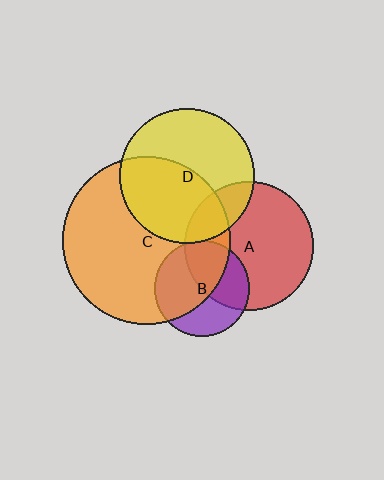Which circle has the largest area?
Circle C (orange).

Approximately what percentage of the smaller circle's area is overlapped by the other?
Approximately 5%.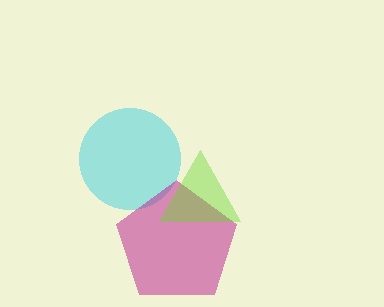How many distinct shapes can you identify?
There are 3 distinct shapes: a cyan circle, a magenta pentagon, a lime triangle.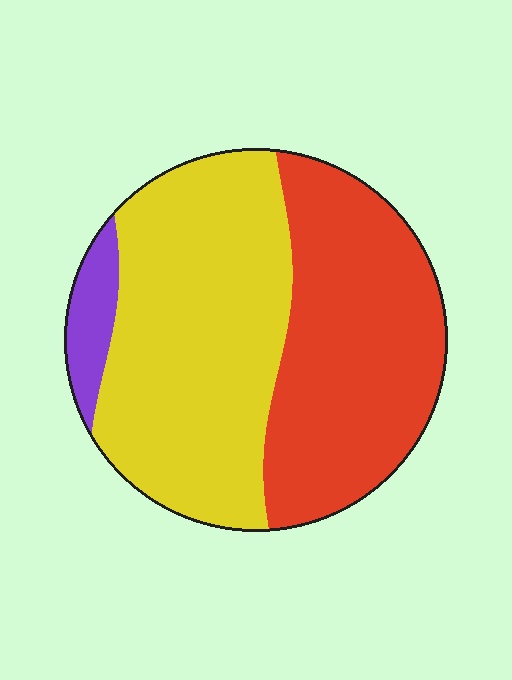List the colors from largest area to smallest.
From largest to smallest: yellow, red, purple.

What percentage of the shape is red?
Red takes up about two fifths (2/5) of the shape.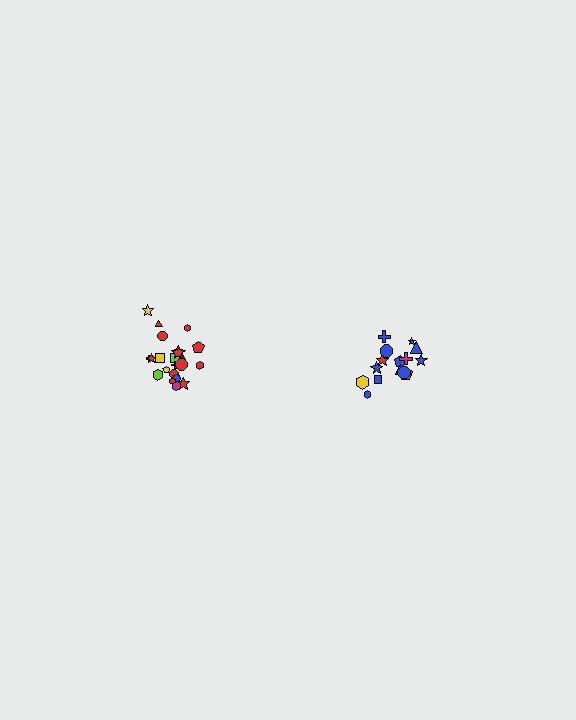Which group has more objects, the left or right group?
The left group.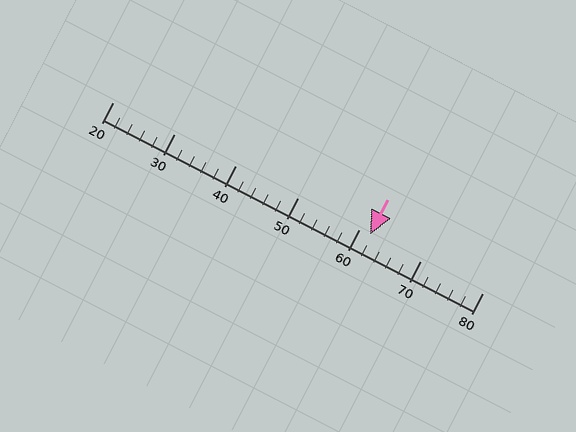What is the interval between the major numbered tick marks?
The major tick marks are spaced 10 units apart.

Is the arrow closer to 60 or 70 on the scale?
The arrow is closer to 60.